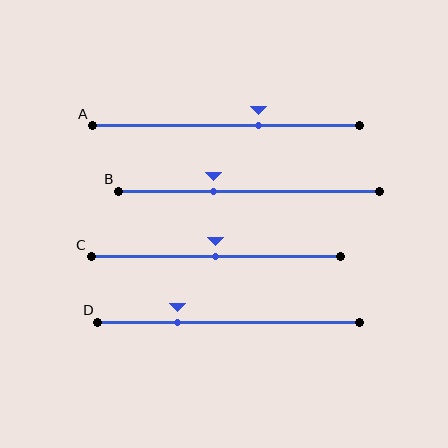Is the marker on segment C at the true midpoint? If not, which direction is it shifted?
Yes, the marker on segment C is at the true midpoint.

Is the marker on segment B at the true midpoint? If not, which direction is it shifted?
No, the marker on segment B is shifted to the left by about 14% of the segment length.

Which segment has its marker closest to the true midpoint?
Segment C has its marker closest to the true midpoint.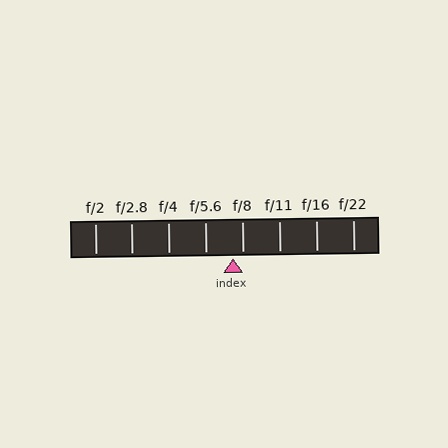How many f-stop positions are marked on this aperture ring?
There are 8 f-stop positions marked.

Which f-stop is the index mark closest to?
The index mark is closest to f/8.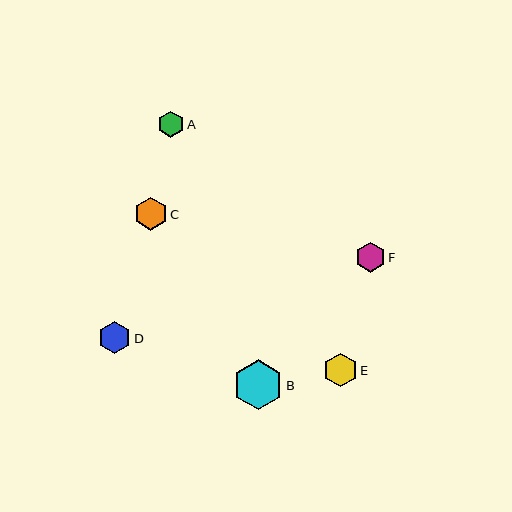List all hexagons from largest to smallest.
From largest to smallest: B, E, C, D, F, A.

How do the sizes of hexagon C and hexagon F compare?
Hexagon C and hexagon F are approximately the same size.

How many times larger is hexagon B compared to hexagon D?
Hexagon B is approximately 1.5 times the size of hexagon D.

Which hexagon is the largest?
Hexagon B is the largest with a size of approximately 50 pixels.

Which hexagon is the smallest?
Hexagon A is the smallest with a size of approximately 27 pixels.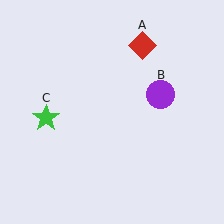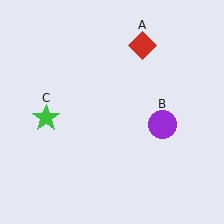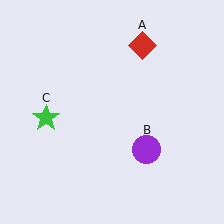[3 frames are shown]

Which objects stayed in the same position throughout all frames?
Red diamond (object A) and green star (object C) remained stationary.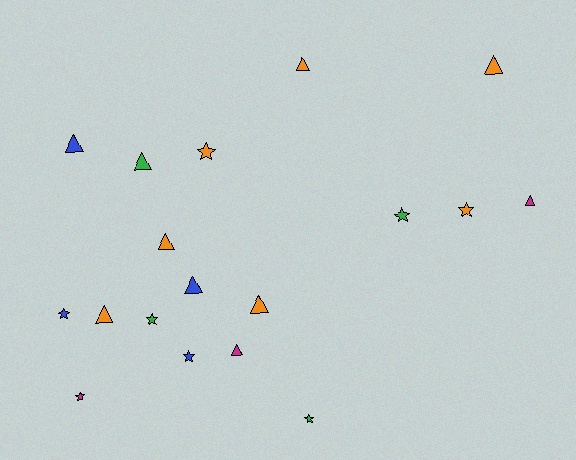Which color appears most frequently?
Orange, with 7 objects.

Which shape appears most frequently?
Triangle, with 10 objects.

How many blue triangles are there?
There are 2 blue triangles.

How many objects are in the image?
There are 18 objects.